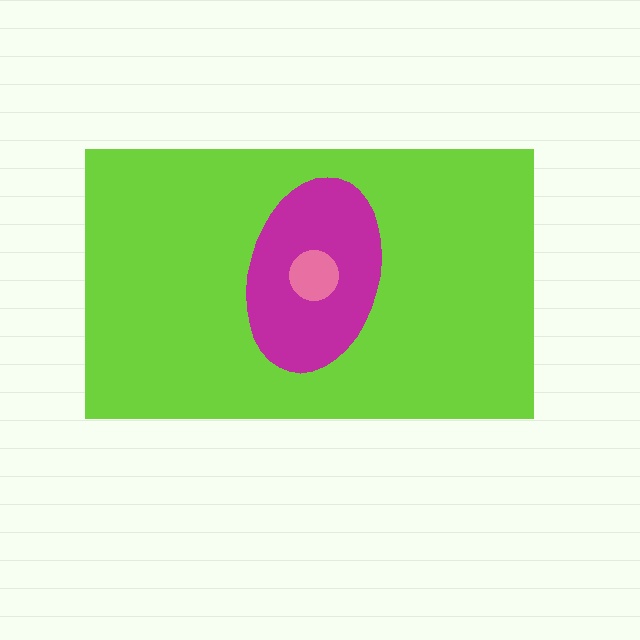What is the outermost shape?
The lime rectangle.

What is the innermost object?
The pink circle.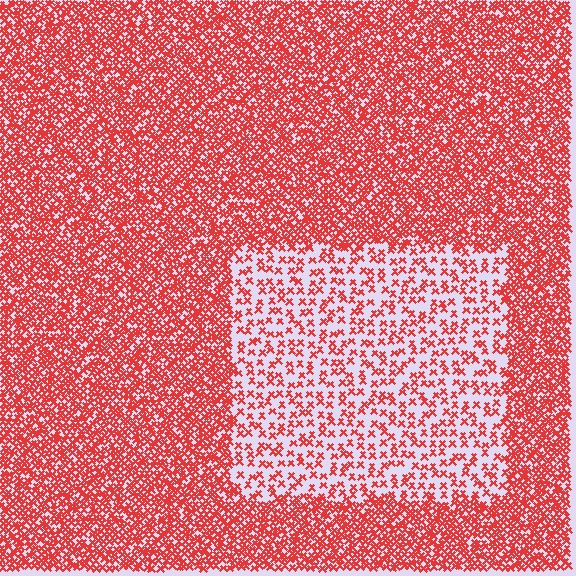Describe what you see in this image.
The image contains small red elements arranged at two different densities. A rectangle-shaped region is visible where the elements are less densely packed than the surrounding area.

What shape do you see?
I see a rectangle.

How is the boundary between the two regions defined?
The boundary is defined by a change in element density (approximately 2.7x ratio). All elements are the same color, size, and shape.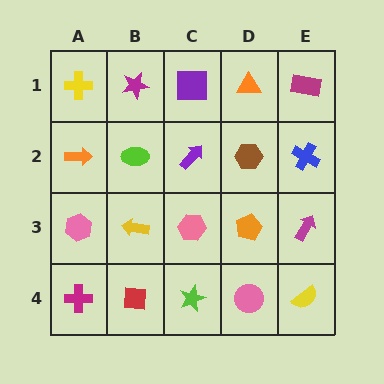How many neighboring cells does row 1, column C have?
3.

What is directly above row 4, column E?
A magenta arrow.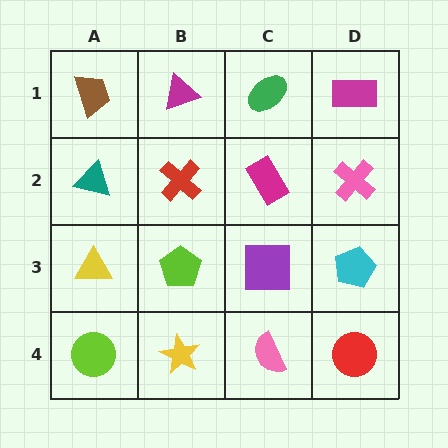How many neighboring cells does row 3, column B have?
4.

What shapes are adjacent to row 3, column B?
A red cross (row 2, column B), a yellow star (row 4, column B), a yellow triangle (row 3, column A), a purple square (row 3, column C).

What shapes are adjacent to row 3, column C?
A magenta rectangle (row 2, column C), a pink semicircle (row 4, column C), a lime pentagon (row 3, column B), a cyan pentagon (row 3, column D).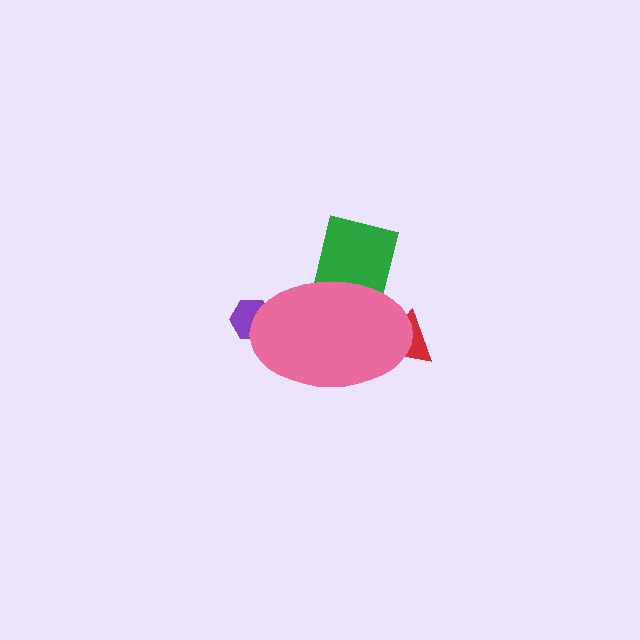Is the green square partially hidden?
Yes, the green square is partially hidden behind the pink ellipse.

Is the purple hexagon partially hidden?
Yes, the purple hexagon is partially hidden behind the pink ellipse.